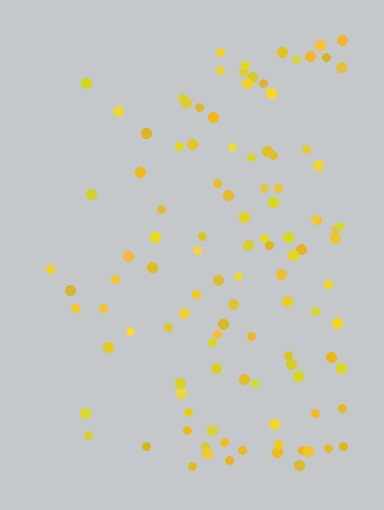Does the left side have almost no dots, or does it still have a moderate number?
Still a moderate number, just noticeably fewer than the right.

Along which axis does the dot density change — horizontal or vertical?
Horizontal.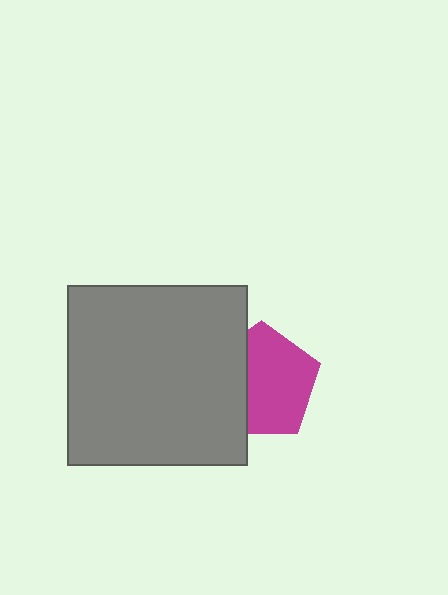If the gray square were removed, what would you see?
You would see the complete magenta pentagon.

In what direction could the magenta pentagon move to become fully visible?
The magenta pentagon could move right. That would shift it out from behind the gray square entirely.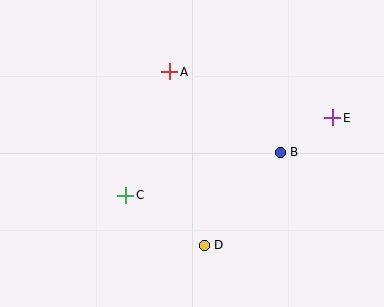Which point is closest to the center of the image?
Point C at (126, 195) is closest to the center.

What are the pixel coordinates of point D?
Point D is at (204, 245).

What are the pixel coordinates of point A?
Point A is at (170, 72).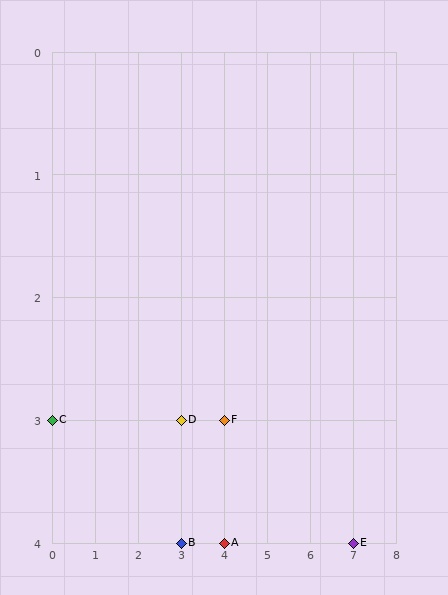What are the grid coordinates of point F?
Point F is at grid coordinates (4, 3).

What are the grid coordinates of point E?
Point E is at grid coordinates (7, 4).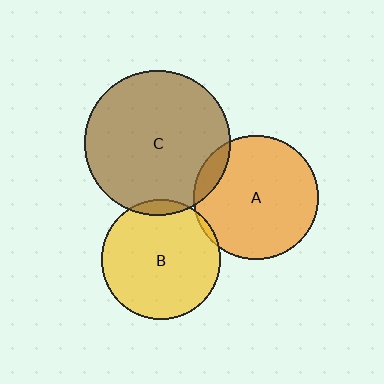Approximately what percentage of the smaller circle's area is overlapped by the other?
Approximately 10%.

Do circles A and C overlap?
Yes.